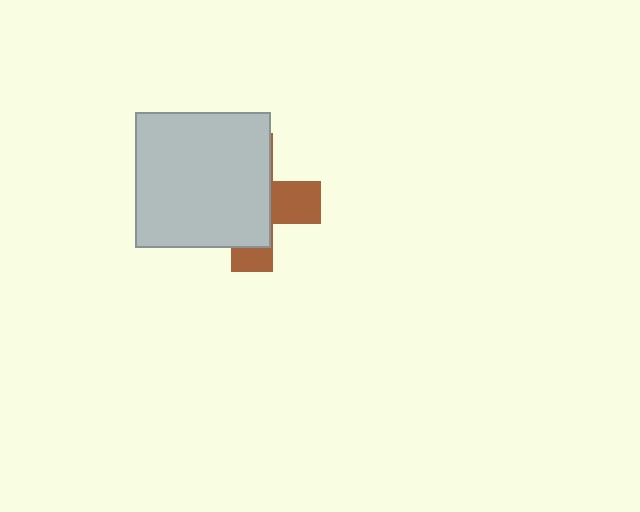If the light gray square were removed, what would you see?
You would see the complete brown cross.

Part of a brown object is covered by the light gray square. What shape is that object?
It is a cross.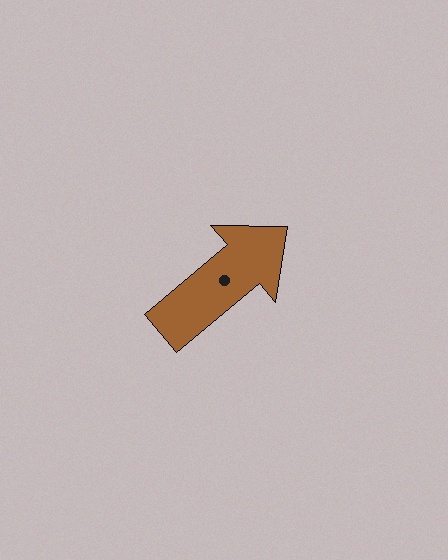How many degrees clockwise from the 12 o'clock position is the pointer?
Approximately 50 degrees.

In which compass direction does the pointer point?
Northeast.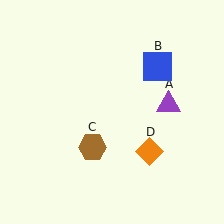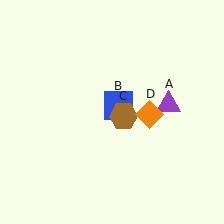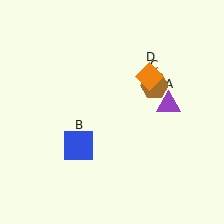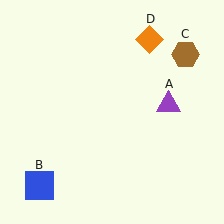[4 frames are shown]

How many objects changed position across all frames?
3 objects changed position: blue square (object B), brown hexagon (object C), orange diamond (object D).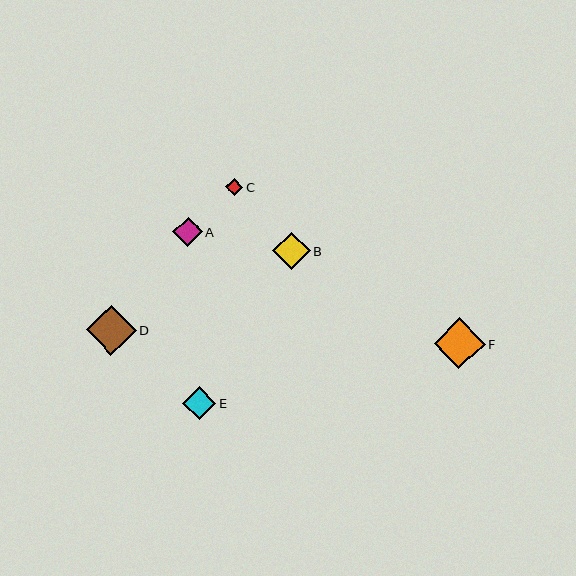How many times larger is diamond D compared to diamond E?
Diamond D is approximately 1.5 times the size of diamond E.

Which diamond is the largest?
Diamond F is the largest with a size of approximately 51 pixels.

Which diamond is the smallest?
Diamond C is the smallest with a size of approximately 17 pixels.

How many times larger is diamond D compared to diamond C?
Diamond D is approximately 3.0 times the size of diamond C.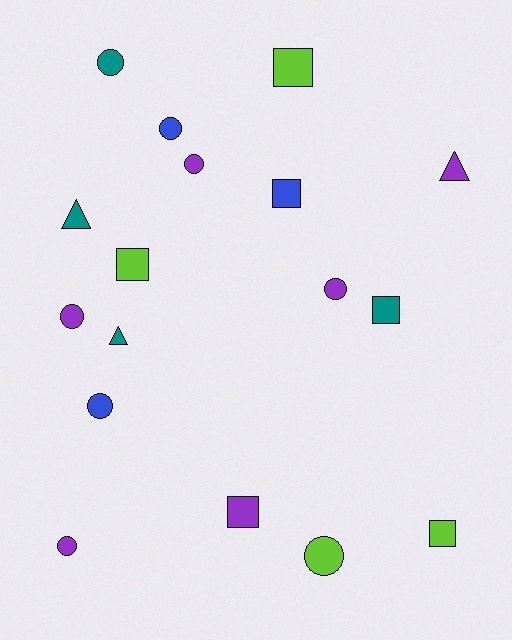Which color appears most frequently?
Purple, with 6 objects.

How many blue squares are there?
There is 1 blue square.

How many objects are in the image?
There are 17 objects.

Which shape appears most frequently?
Circle, with 8 objects.